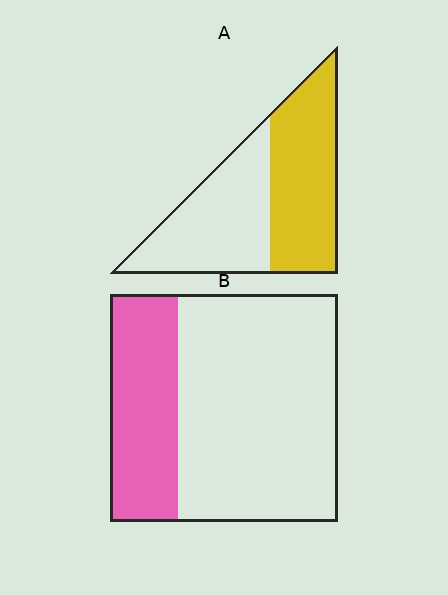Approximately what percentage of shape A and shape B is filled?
A is approximately 50% and B is approximately 30%.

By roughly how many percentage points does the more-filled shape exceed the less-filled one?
By roughly 20 percentage points (A over B).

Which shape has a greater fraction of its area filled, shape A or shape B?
Shape A.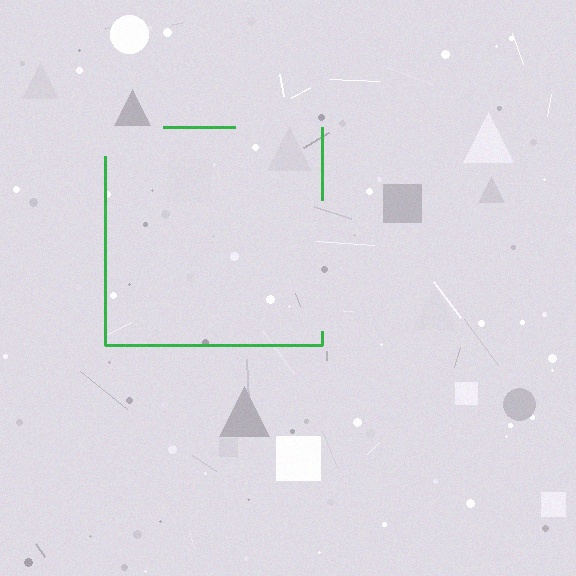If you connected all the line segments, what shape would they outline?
They would outline a square.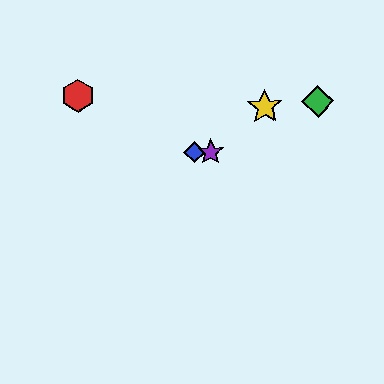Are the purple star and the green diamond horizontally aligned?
No, the purple star is at y≈152 and the green diamond is at y≈101.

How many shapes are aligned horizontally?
2 shapes (the blue diamond, the purple star) are aligned horizontally.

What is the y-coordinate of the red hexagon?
The red hexagon is at y≈96.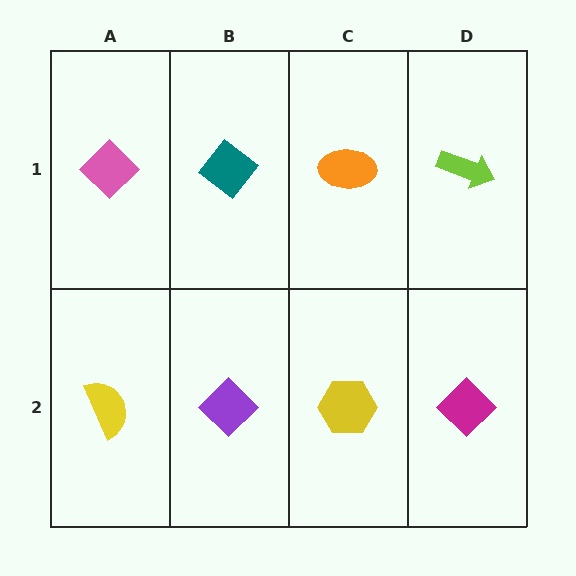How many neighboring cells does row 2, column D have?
2.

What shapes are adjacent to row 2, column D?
A lime arrow (row 1, column D), a yellow hexagon (row 2, column C).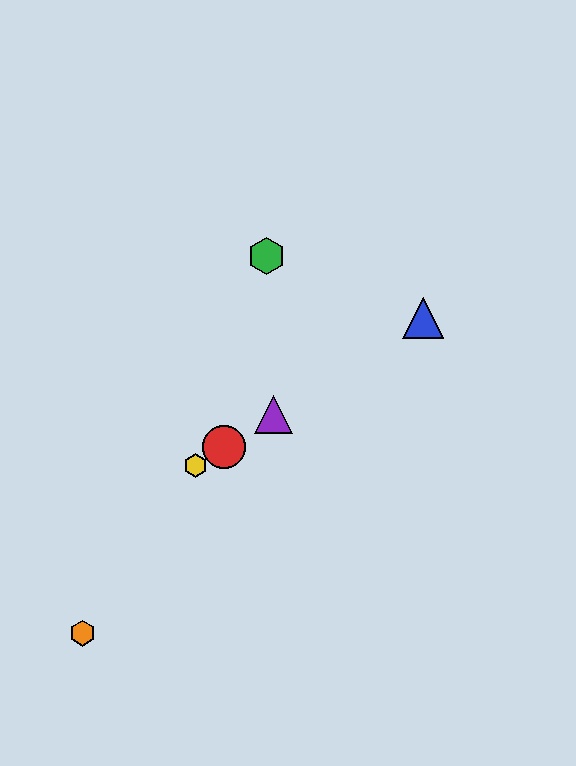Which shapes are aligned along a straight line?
The red circle, the blue triangle, the yellow hexagon, the purple triangle are aligned along a straight line.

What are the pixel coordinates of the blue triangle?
The blue triangle is at (423, 318).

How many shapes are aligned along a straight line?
4 shapes (the red circle, the blue triangle, the yellow hexagon, the purple triangle) are aligned along a straight line.